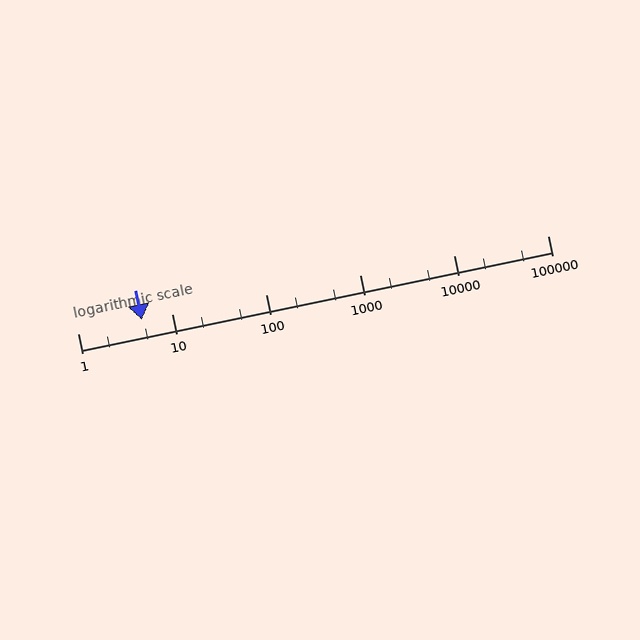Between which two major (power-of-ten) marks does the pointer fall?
The pointer is between 1 and 10.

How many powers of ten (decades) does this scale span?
The scale spans 5 decades, from 1 to 100000.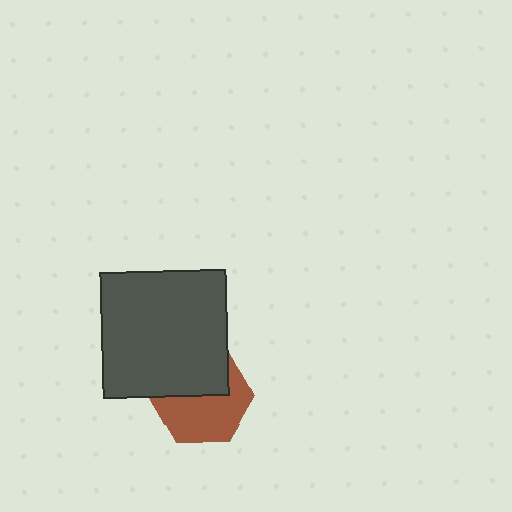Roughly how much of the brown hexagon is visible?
About half of it is visible (roughly 58%).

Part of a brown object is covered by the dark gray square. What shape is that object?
It is a hexagon.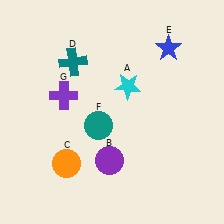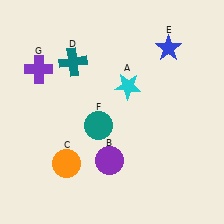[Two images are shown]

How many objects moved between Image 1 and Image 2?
1 object moved between the two images.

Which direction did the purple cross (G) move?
The purple cross (G) moved up.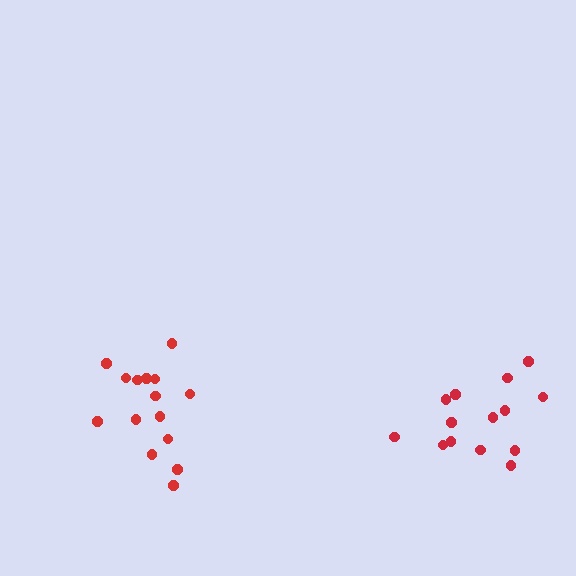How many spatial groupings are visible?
There are 2 spatial groupings.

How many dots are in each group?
Group 1: 15 dots, Group 2: 14 dots (29 total).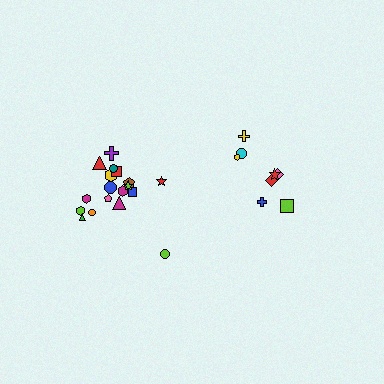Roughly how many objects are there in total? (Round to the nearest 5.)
Roughly 25 objects in total.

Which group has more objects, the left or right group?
The left group.